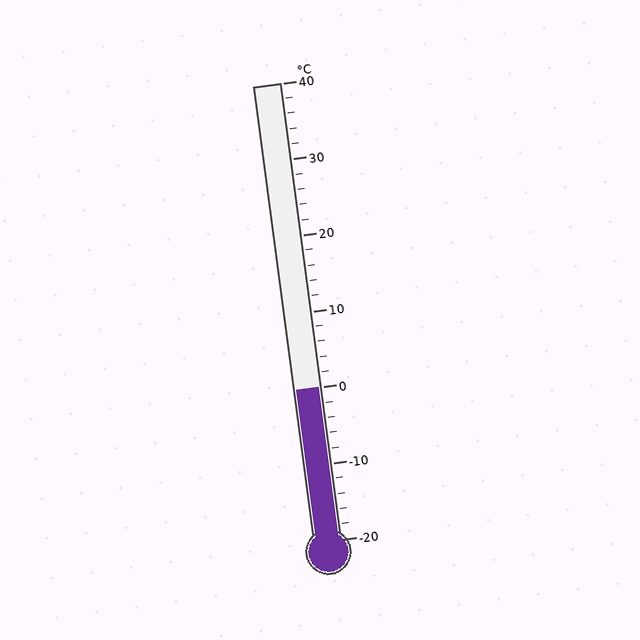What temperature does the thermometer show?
The thermometer shows approximately 0°C.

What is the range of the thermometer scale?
The thermometer scale ranges from -20°C to 40°C.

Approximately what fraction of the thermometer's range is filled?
The thermometer is filled to approximately 35% of its range.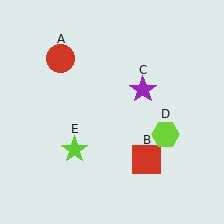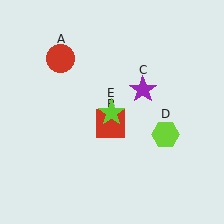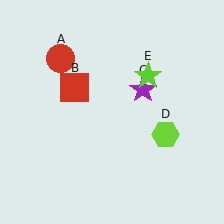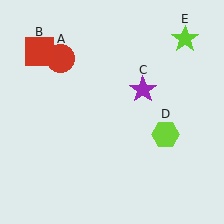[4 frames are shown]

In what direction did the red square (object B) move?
The red square (object B) moved up and to the left.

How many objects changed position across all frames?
2 objects changed position: red square (object B), lime star (object E).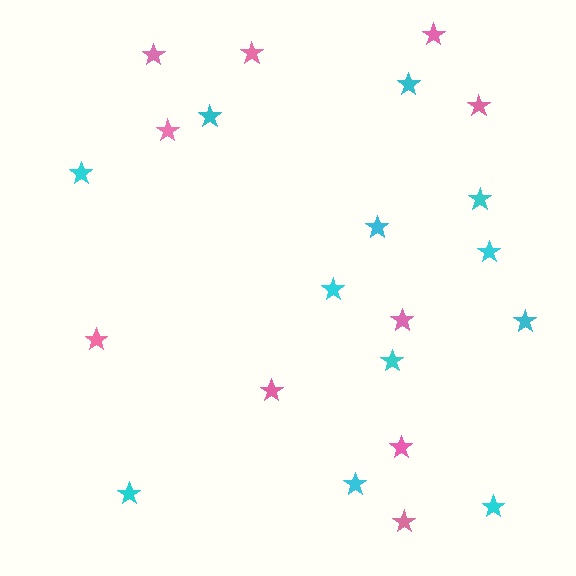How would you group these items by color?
There are 2 groups: one group of pink stars (10) and one group of cyan stars (12).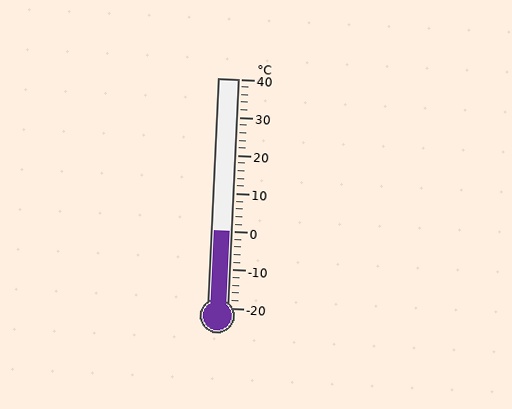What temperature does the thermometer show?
The thermometer shows approximately 0°C.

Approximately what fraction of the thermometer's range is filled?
The thermometer is filled to approximately 35% of its range.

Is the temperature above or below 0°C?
The temperature is at 0°C.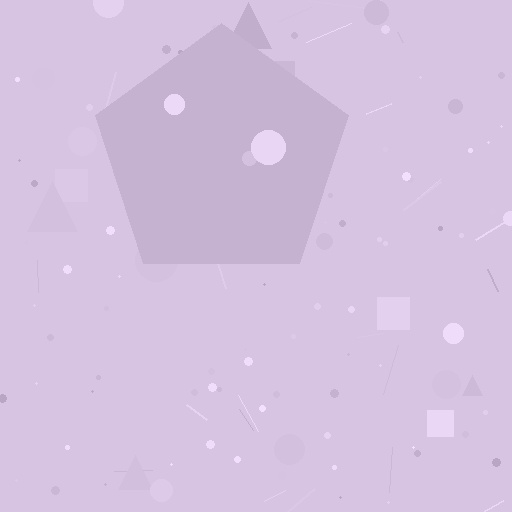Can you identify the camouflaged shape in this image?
The camouflaged shape is a pentagon.